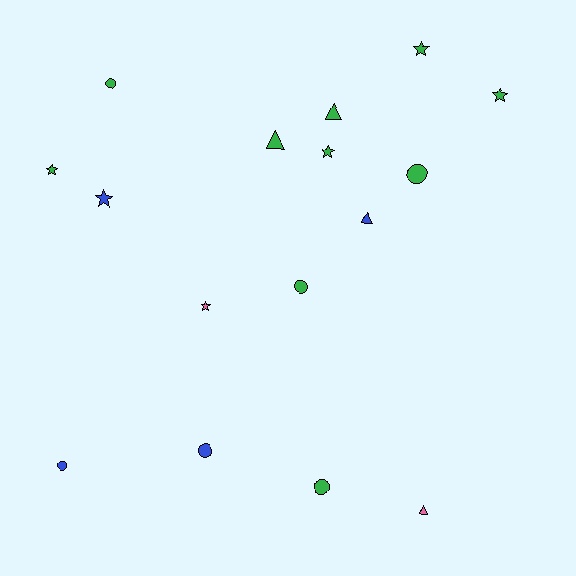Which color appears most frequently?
Green, with 10 objects.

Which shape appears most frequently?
Circle, with 6 objects.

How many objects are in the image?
There are 16 objects.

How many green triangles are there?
There are 2 green triangles.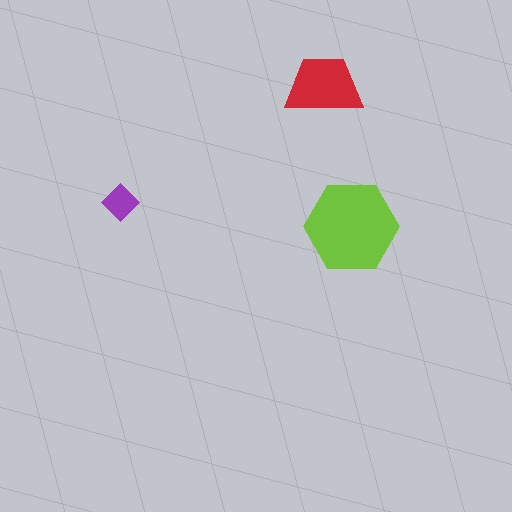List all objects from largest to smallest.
The lime hexagon, the red trapezoid, the purple diamond.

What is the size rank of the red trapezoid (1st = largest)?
2nd.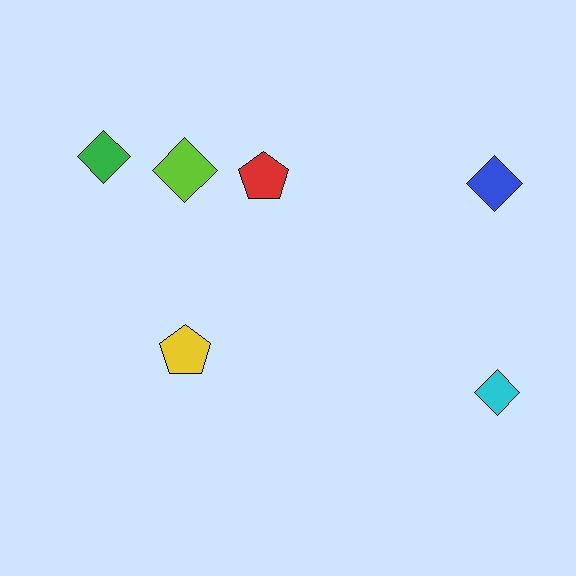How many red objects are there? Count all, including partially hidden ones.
There is 1 red object.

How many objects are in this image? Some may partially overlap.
There are 6 objects.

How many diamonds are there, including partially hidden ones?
There are 4 diamonds.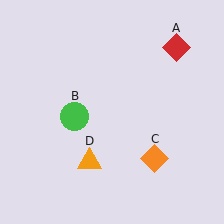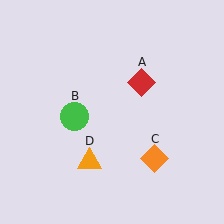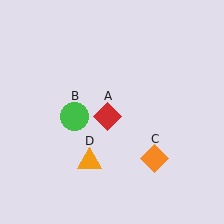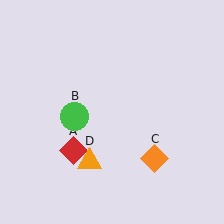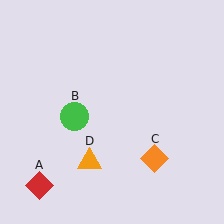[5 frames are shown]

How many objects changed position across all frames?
1 object changed position: red diamond (object A).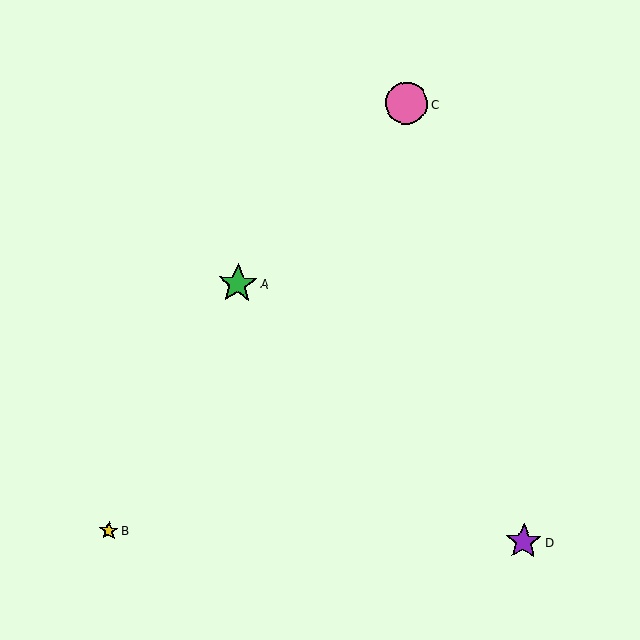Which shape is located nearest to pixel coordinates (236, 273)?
The green star (labeled A) at (238, 284) is nearest to that location.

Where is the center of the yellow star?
The center of the yellow star is at (109, 531).